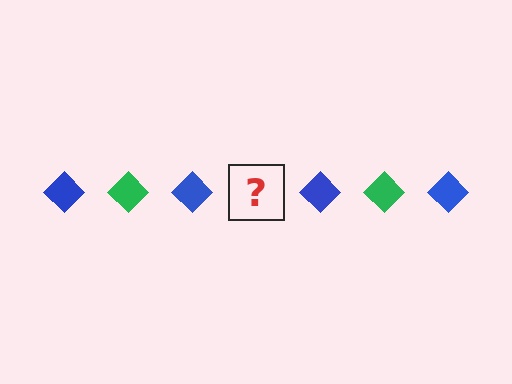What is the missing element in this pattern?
The missing element is a green diamond.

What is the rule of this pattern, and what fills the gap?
The rule is that the pattern cycles through blue, green diamonds. The gap should be filled with a green diamond.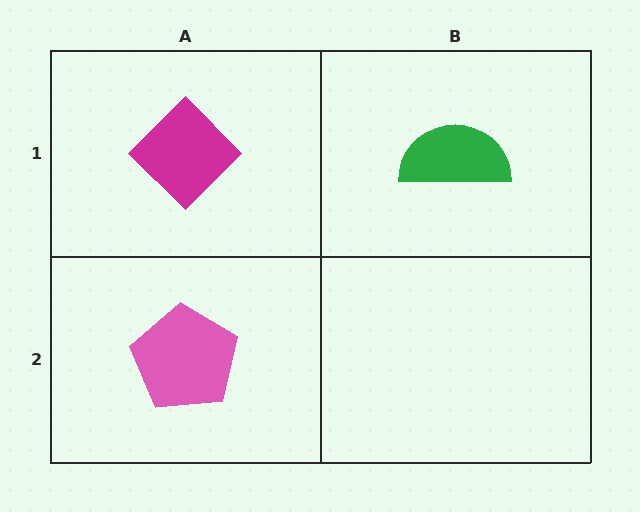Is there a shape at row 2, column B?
No, that cell is empty.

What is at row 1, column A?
A magenta diamond.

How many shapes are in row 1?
2 shapes.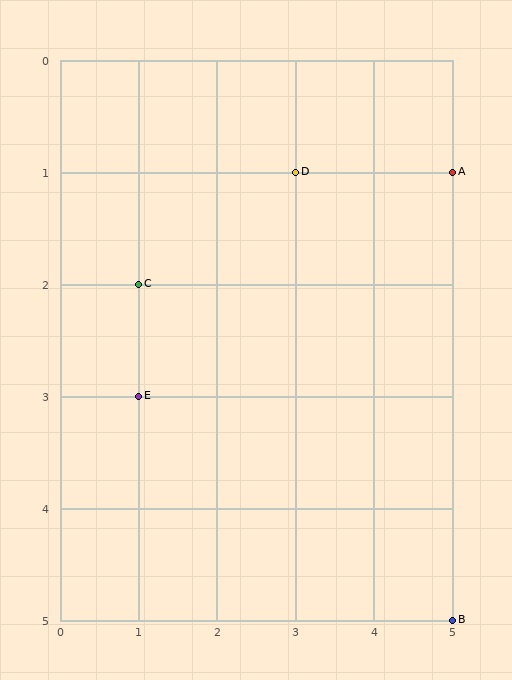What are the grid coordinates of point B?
Point B is at grid coordinates (5, 5).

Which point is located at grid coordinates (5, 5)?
Point B is at (5, 5).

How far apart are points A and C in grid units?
Points A and C are 4 columns and 1 row apart (about 4.1 grid units diagonally).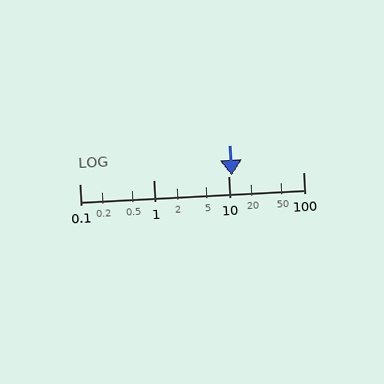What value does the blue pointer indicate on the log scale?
The pointer indicates approximately 11.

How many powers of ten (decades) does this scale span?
The scale spans 3 decades, from 0.1 to 100.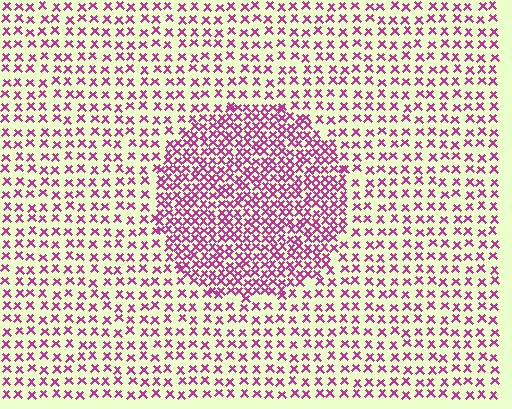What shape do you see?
I see a circle.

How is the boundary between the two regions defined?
The boundary is defined by a change in element density (approximately 2.1x ratio). All elements are the same color, size, and shape.